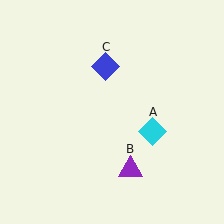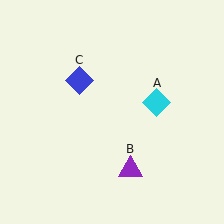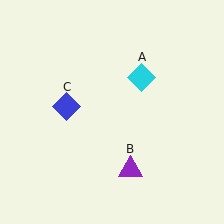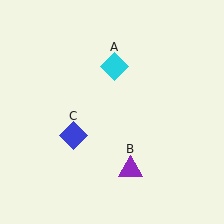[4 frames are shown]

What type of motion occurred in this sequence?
The cyan diamond (object A), blue diamond (object C) rotated counterclockwise around the center of the scene.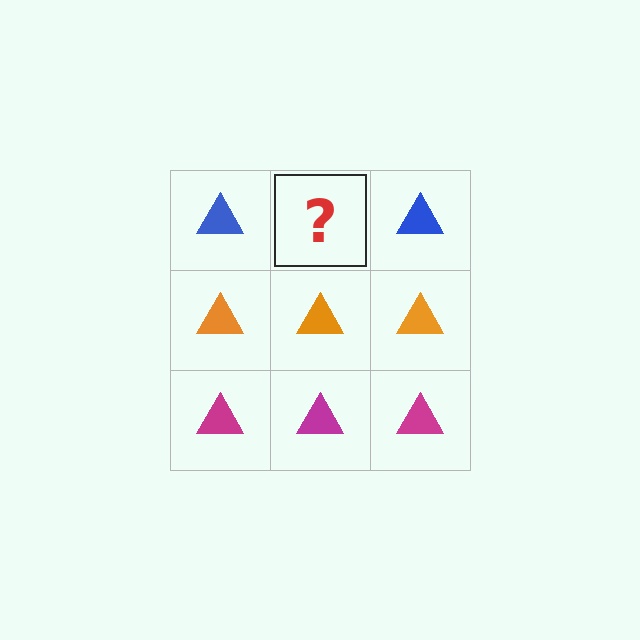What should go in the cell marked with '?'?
The missing cell should contain a blue triangle.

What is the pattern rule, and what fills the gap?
The rule is that each row has a consistent color. The gap should be filled with a blue triangle.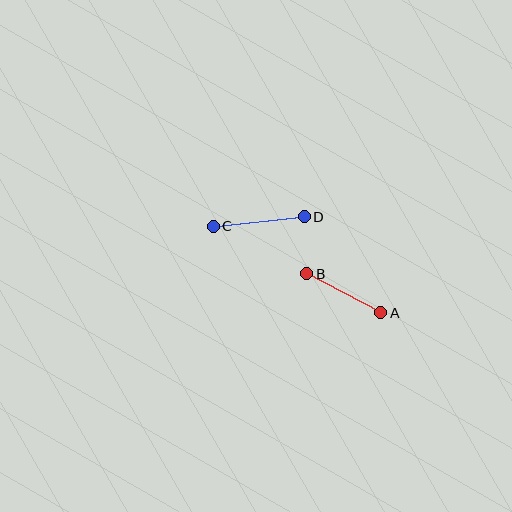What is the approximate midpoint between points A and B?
The midpoint is at approximately (344, 293) pixels.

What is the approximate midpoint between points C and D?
The midpoint is at approximately (259, 222) pixels.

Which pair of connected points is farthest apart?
Points C and D are farthest apart.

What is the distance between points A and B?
The distance is approximately 84 pixels.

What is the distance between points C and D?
The distance is approximately 92 pixels.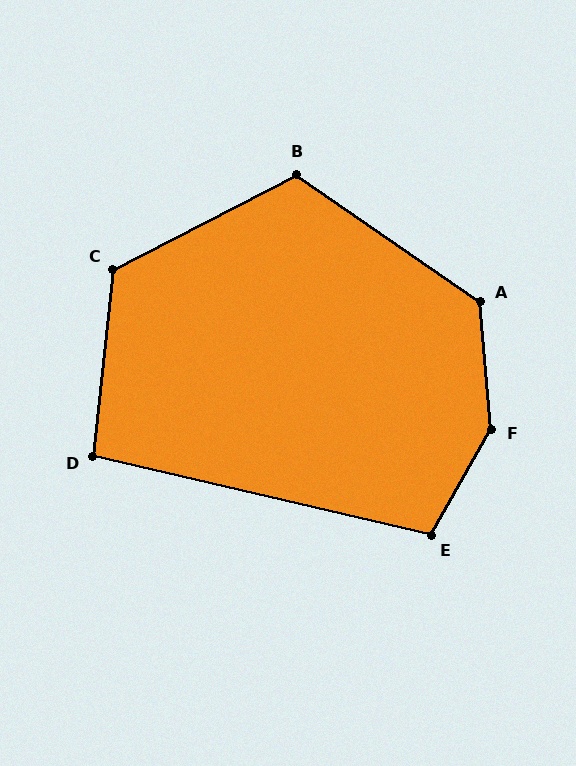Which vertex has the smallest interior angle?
D, at approximately 97 degrees.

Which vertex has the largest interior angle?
F, at approximately 145 degrees.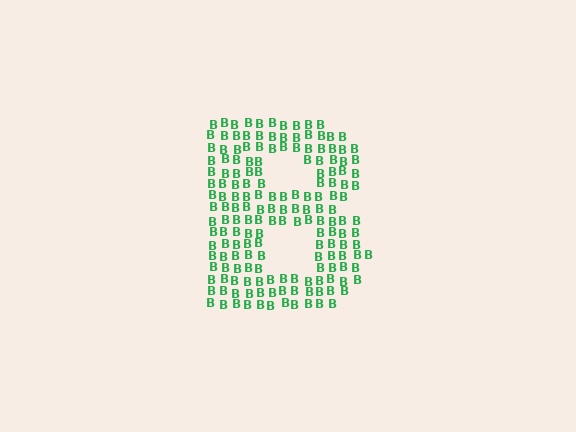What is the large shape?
The large shape is the letter B.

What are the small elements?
The small elements are letter B's.